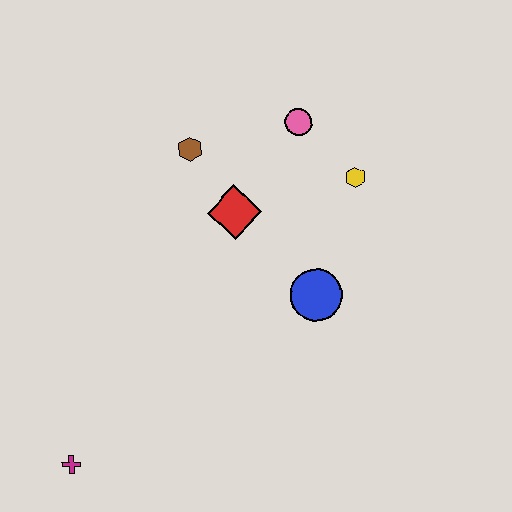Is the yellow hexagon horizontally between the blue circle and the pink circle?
No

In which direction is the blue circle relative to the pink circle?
The blue circle is below the pink circle.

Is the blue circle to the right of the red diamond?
Yes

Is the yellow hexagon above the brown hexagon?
No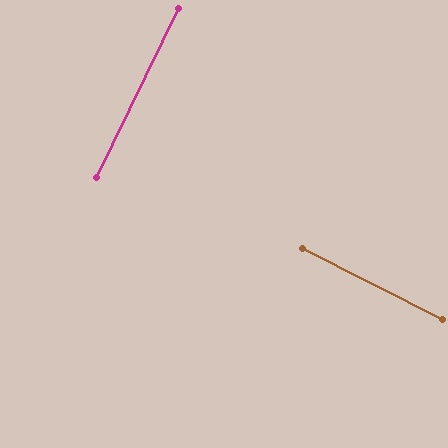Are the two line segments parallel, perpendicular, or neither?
Perpendicular — they meet at approximately 89°.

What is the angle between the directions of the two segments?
Approximately 89 degrees.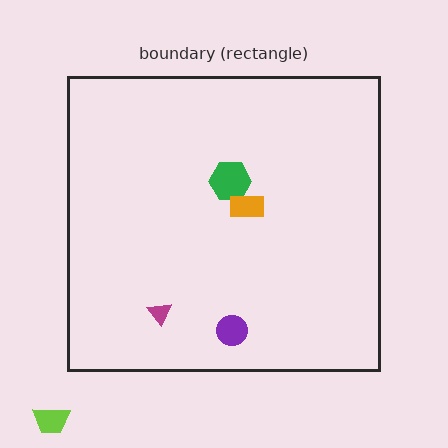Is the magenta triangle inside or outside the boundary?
Inside.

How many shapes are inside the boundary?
5 inside, 1 outside.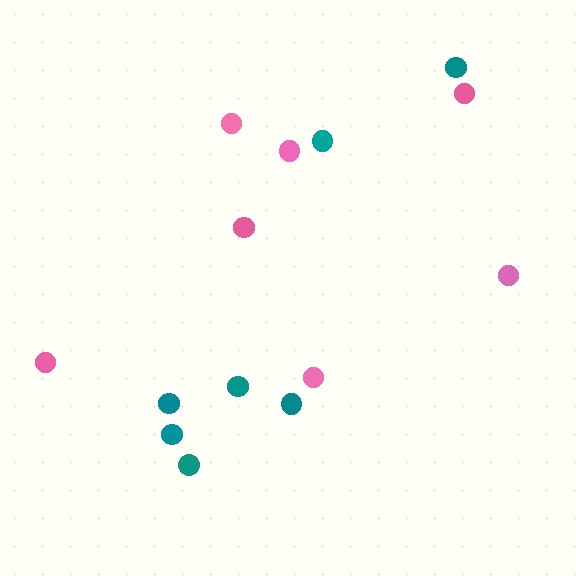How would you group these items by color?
There are 2 groups: one group of teal circles (7) and one group of pink circles (7).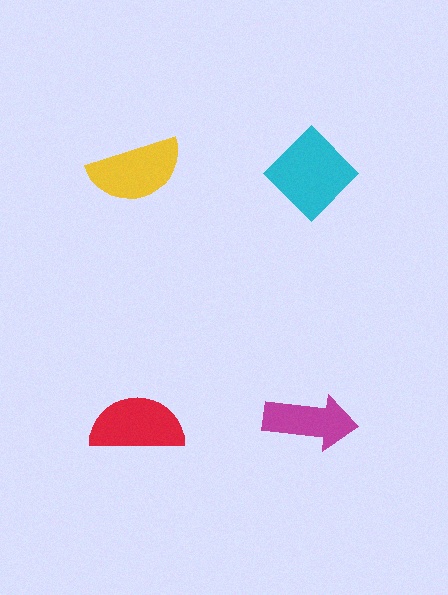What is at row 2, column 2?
A magenta arrow.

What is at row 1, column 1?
A yellow semicircle.